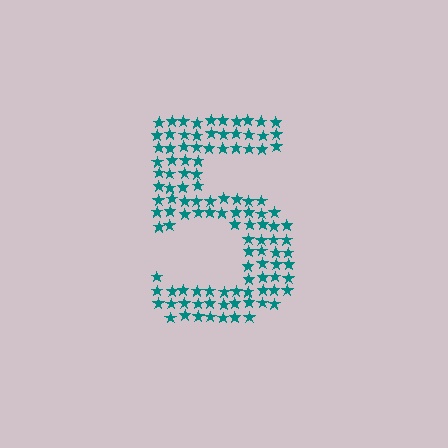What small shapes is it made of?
It is made of small stars.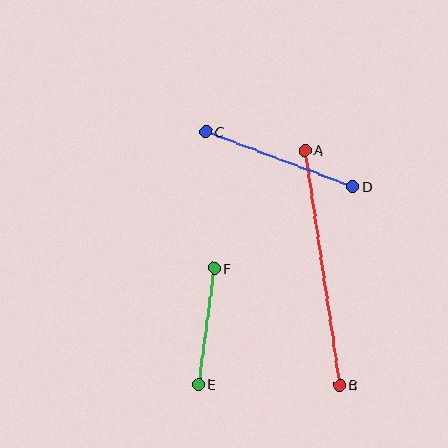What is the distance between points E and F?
The distance is approximately 117 pixels.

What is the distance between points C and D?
The distance is approximately 157 pixels.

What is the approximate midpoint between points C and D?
The midpoint is at approximately (279, 159) pixels.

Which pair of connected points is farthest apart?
Points A and B are farthest apart.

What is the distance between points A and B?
The distance is approximately 237 pixels.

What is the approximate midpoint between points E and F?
The midpoint is at approximately (206, 326) pixels.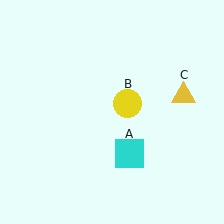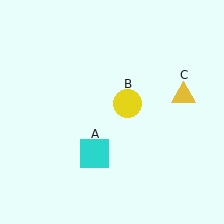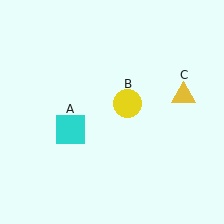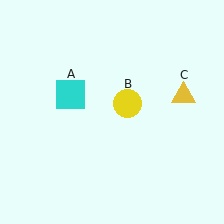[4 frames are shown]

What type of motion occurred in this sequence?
The cyan square (object A) rotated clockwise around the center of the scene.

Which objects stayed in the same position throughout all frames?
Yellow circle (object B) and yellow triangle (object C) remained stationary.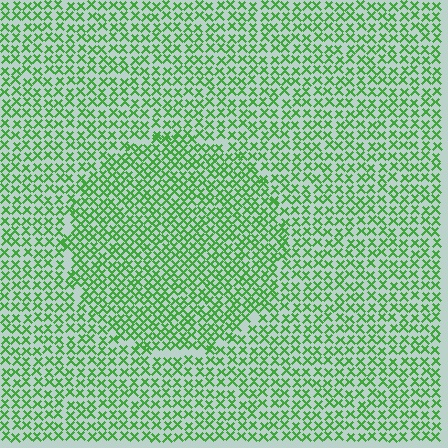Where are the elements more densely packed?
The elements are more densely packed inside the circle boundary.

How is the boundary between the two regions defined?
The boundary is defined by a change in element density (approximately 1.4x ratio). All elements are the same color, size, and shape.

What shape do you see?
I see a circle.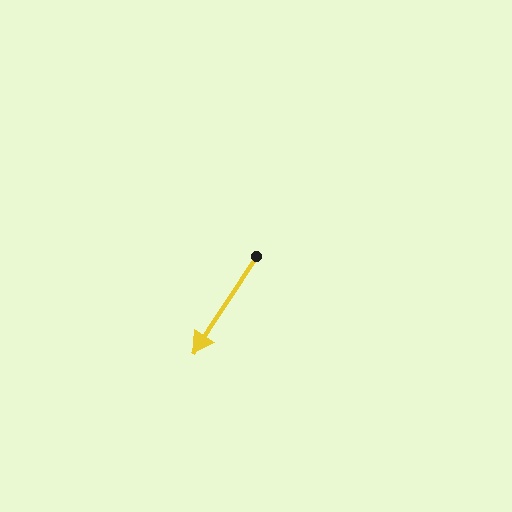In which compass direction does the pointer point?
Southwest.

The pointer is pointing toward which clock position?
Roughly 7 o'clock.